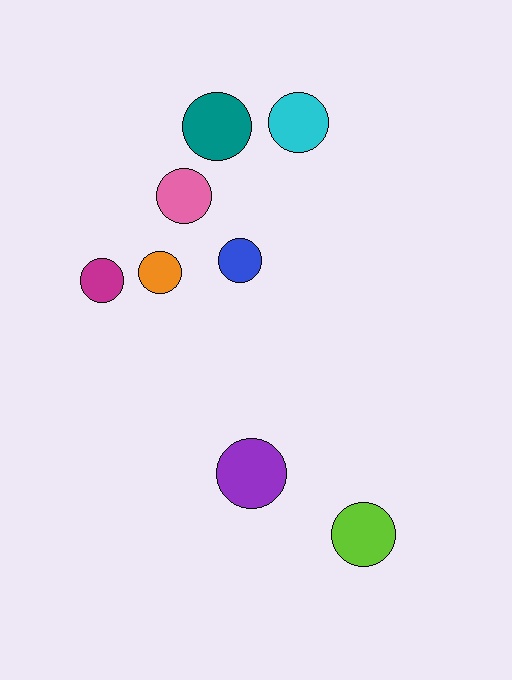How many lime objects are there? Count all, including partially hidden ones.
There is 1 lime object.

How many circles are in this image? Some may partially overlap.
There are 8 circles.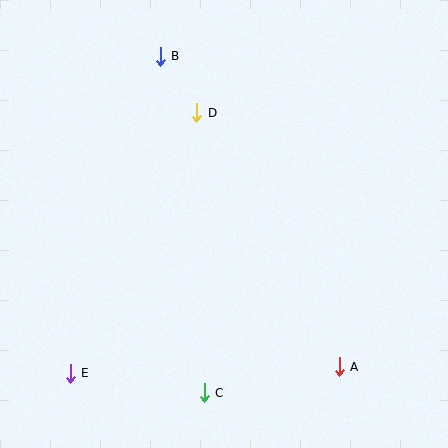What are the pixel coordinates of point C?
Point C is at (204, 393).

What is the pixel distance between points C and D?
The distance between C and D is 280 pixels.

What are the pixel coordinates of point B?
Point B is at (160, 56).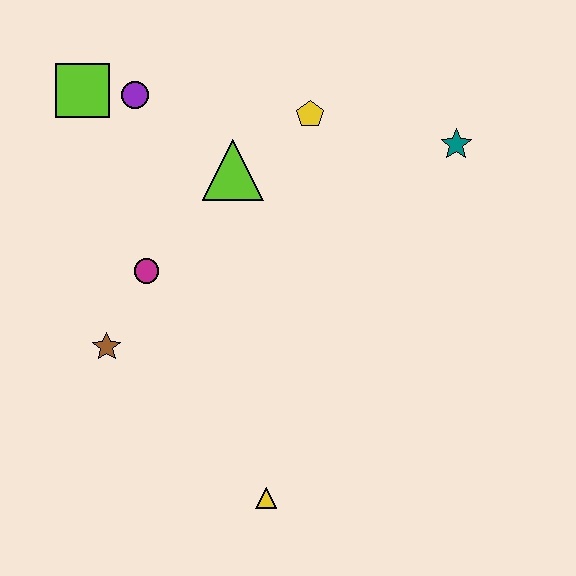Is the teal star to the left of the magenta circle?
No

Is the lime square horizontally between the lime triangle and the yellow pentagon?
No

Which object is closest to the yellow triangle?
The brown star is closest to the yellow triangle.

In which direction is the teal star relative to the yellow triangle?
The teal star is above the yellow triangle.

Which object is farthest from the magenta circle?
The teal star is farthest from the magenta circle.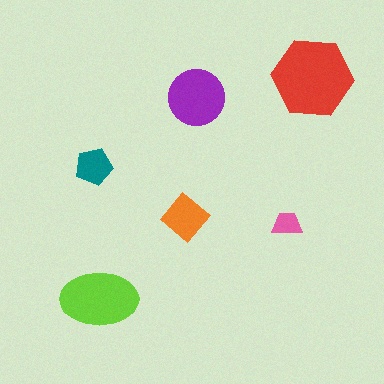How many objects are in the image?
There are 6 objects in the image.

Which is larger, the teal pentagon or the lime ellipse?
The lime ellipse.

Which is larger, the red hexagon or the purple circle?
The red hexagon.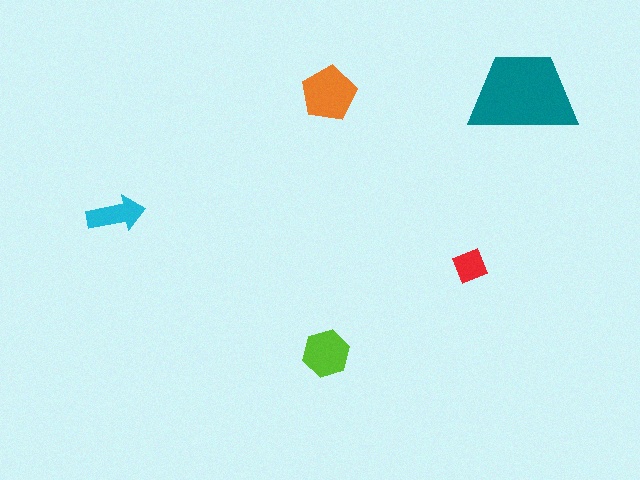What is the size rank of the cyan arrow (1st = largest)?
4th.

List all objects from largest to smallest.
The teal trapezoid, the orange pentagon, the lime hexagon, the cyan arrow, the red diamond.